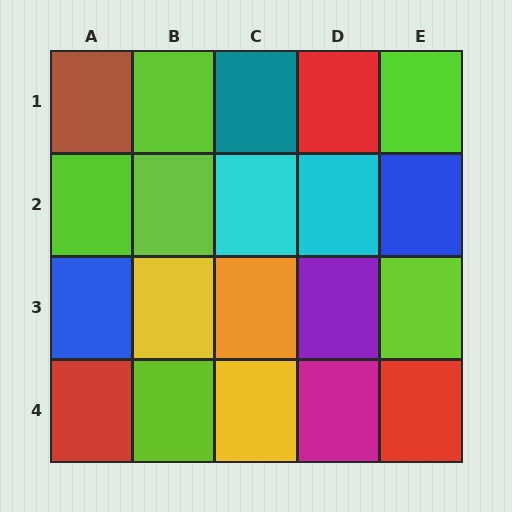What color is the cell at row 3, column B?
Yellow.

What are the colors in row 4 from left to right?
Red, lime, yellow, magenta, red.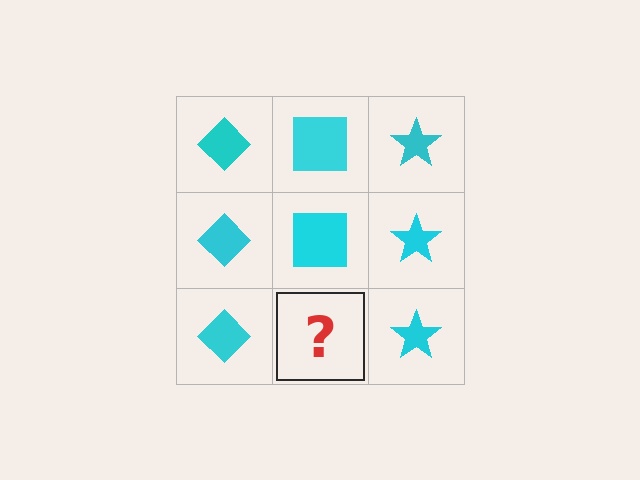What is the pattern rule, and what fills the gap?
The rule is that each column has a consistent shape. The gap should be filled with a cyan square.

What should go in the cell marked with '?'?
The missing cell should contain a cyan square.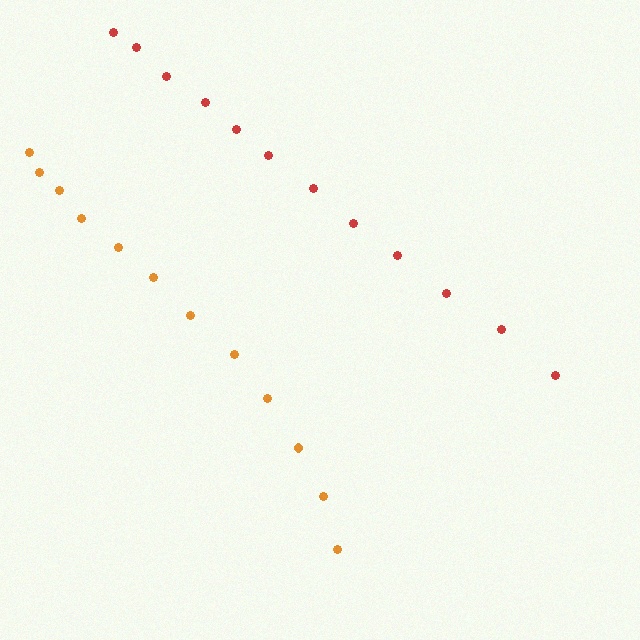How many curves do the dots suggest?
There are 2 distinct paths.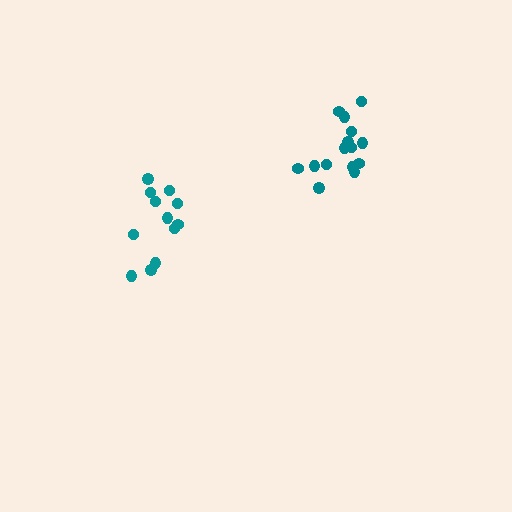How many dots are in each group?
Group 1: 12 dots, Group 2: 15 dots (27 total).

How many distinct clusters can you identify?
There are 2 distinct clusters.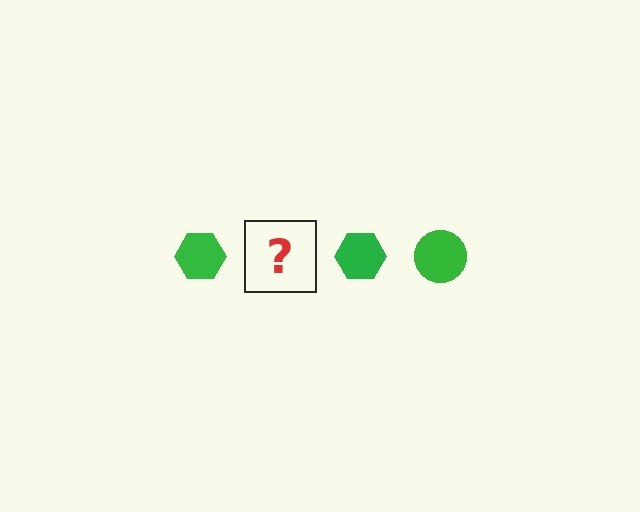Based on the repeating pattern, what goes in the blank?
The blank should be a green circle.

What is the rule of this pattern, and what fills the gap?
The rule is that the pattern cycles through hexagon, circle shapes in green. The gap should be filled with a green circle.